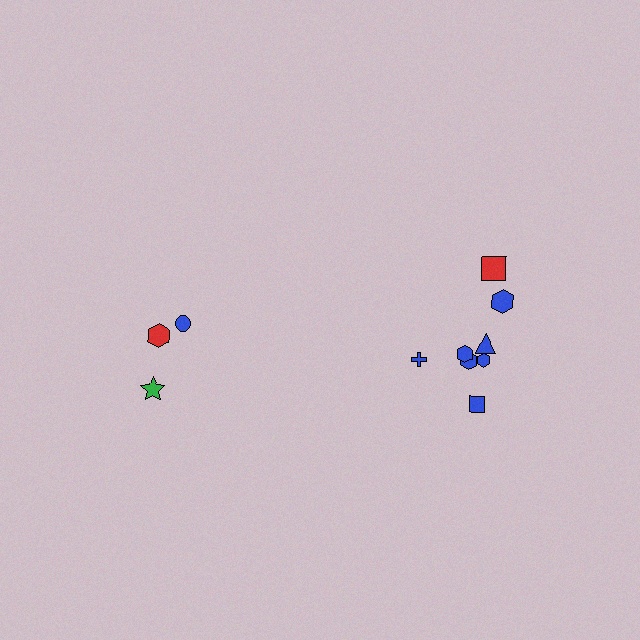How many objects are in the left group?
There are 3 objects.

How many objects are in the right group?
There are 8 objects.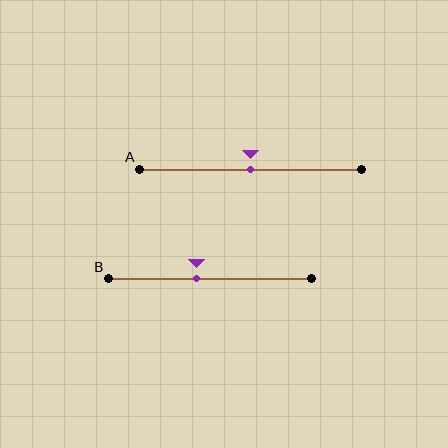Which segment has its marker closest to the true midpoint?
Segment A has its marker closest to the true midpoint.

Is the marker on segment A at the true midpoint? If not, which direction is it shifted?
Yes, the marker on segment A is at the true midpoint.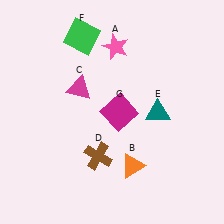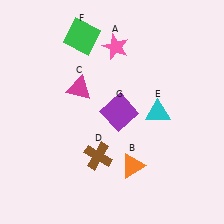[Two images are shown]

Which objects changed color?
E changed from teal to cyan. G changed from magenta to purple.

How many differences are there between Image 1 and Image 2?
There are 2 differences between the two images.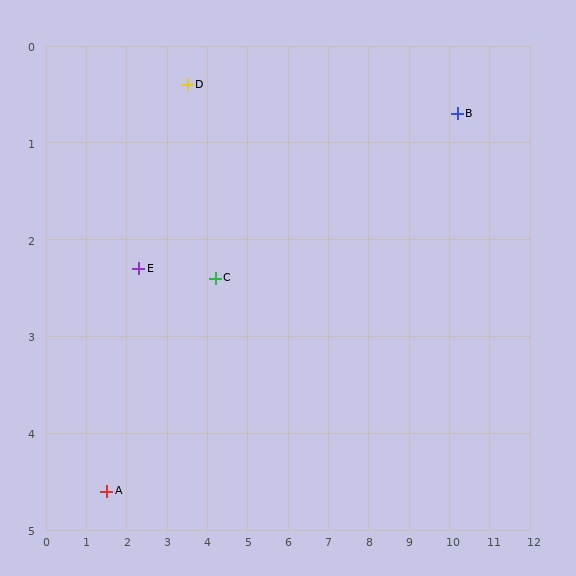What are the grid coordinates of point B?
Point B is at approximately (10.2, 0.7).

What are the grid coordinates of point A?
Point A is at approximately (1.5, 4.6).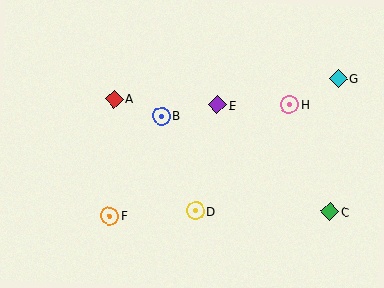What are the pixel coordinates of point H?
Point H is at (290, 105).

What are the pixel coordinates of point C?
Point C is at (330, 212).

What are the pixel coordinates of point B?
Point B is at (161, 116).